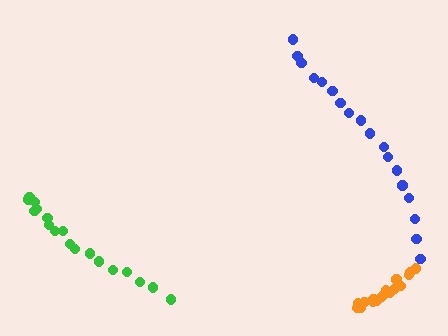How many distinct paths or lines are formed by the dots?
There are 3 distinct paths.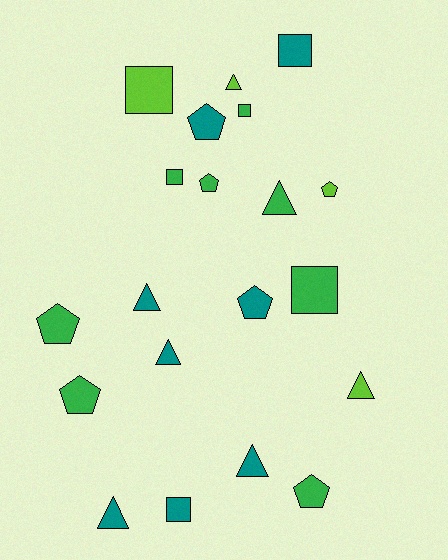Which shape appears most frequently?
Pentagon, with 7 objects.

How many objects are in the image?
There are 20 objects.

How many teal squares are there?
There are 2 teal squares.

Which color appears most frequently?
Green, with 8 objects.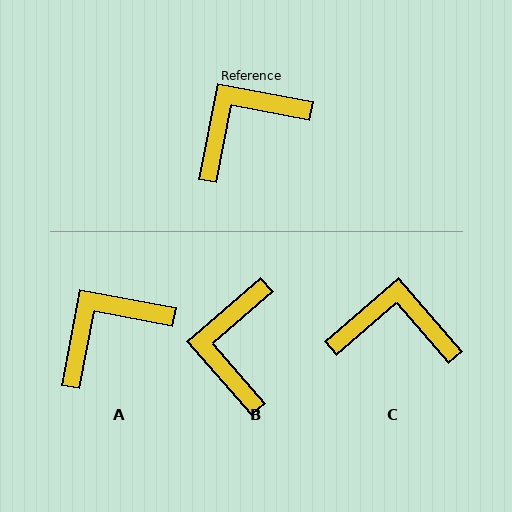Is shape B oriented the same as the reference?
No, it is off by about 52 degrees.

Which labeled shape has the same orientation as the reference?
A.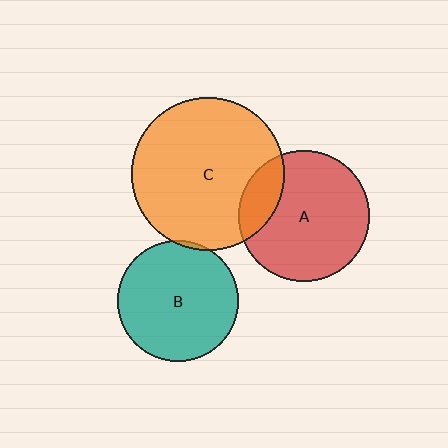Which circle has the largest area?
Circle C (orange).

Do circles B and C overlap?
Yes.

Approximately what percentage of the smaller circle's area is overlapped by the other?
Approximately 5%.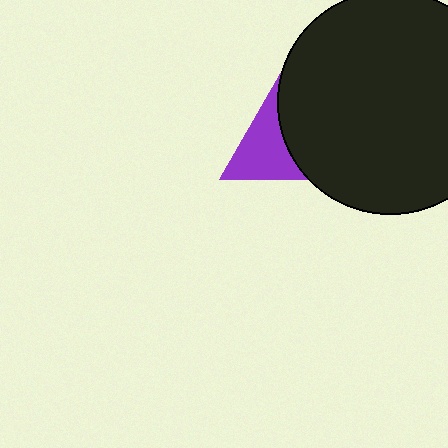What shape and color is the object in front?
The object in front is a black circle.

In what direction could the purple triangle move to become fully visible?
The purple triangle could move left. That would shift it out from behind the black circle entirely.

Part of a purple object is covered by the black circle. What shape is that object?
It is a triangle.